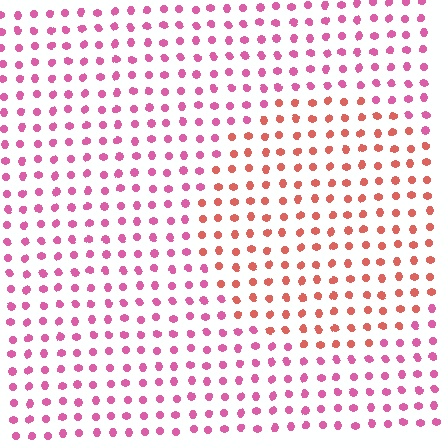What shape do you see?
I see a circle.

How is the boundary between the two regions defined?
The boundary is defined purely by a slight shift in hue (about 39 degrees). Spacing, size, and orientation are identical on both sides.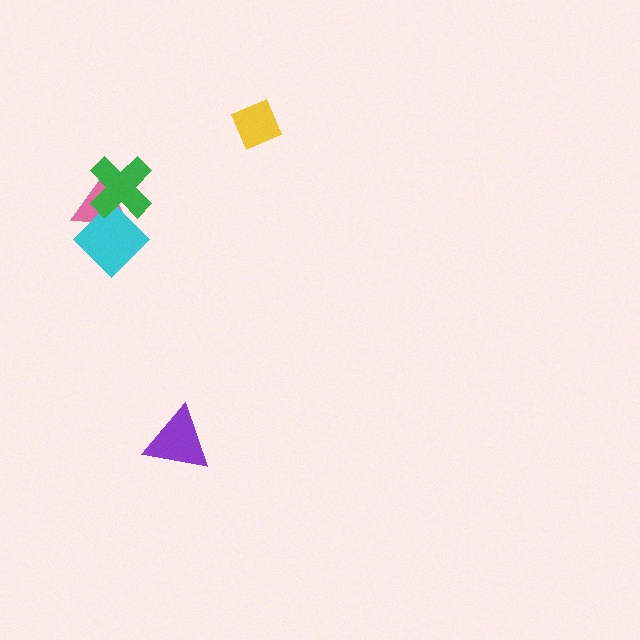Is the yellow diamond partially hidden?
No, no other shape covers it.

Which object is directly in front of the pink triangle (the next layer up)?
The cyan diamond is directly in front of the pink triangle.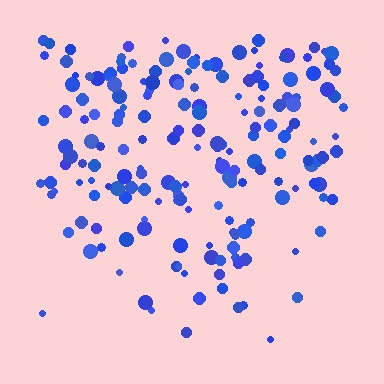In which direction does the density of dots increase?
From bottom to top, with the top side densest.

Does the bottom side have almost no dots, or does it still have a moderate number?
Still a moderate number, just noticeably fewer than the top.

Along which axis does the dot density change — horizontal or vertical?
Vertical.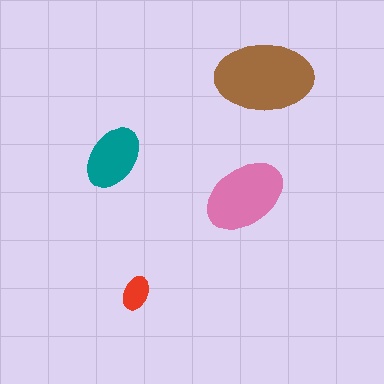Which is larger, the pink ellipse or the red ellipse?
The pink one.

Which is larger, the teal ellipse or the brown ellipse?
The brown one.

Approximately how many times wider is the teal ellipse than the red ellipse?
About 2 times wider.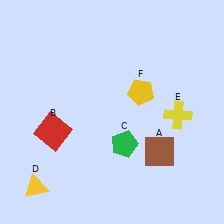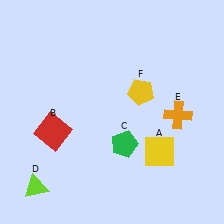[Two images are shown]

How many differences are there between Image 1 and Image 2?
There are 3 differences between the two images.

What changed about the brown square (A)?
In Image 1, A is brown. In Image 2, it changed to yellow.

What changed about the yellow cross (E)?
In Image 1, E is yellow. In Image 2, it changed to orange.